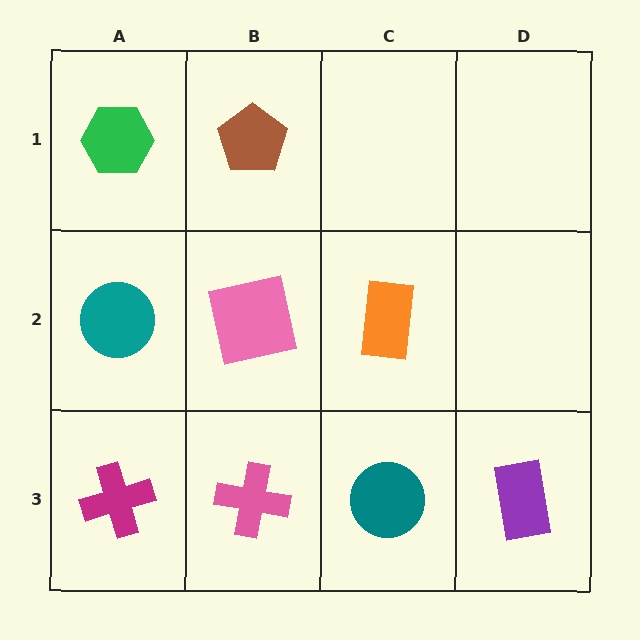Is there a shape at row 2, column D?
No, that cell is empty.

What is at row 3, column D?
A purple rectangle.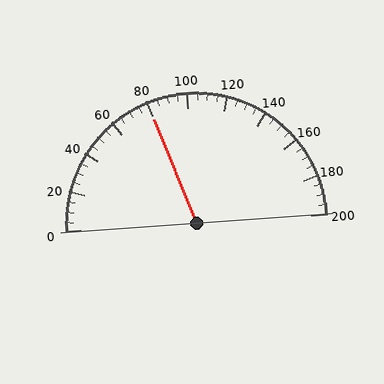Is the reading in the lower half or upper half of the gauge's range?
The reading is in the lower half of the range (0 to 200).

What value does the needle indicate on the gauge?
The needle indicates approximately 80.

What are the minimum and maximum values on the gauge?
The gauge ranges from 0 to 200.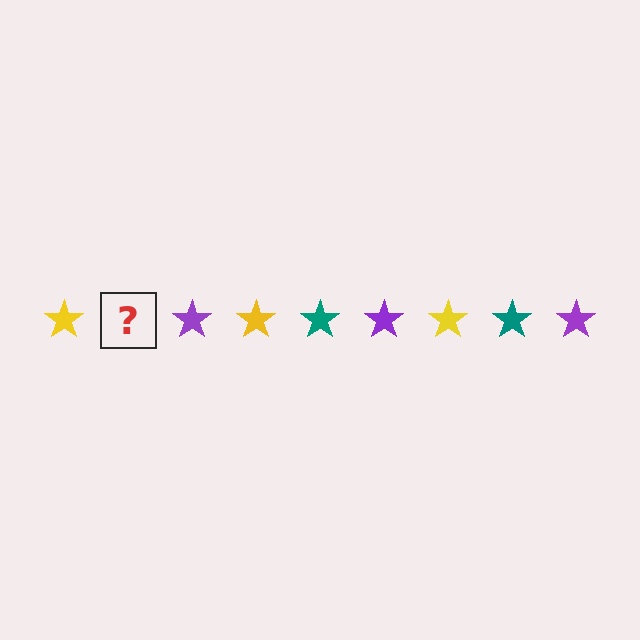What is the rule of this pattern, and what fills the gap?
The rule is that the pattern cycles through yellow, teal, purple stars. The gap should be filled with a teal star.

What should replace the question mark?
The question mark should be replaced with a teal star.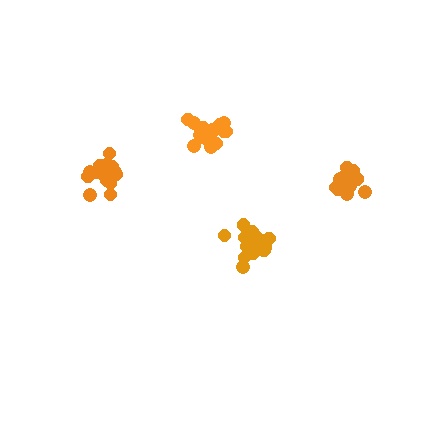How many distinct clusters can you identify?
There are 4 distinct clusters.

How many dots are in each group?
Group 1: 18 dots, Group 2: 14 dots, Group 3: 18 dots, Group 4: 18 dots (68 total).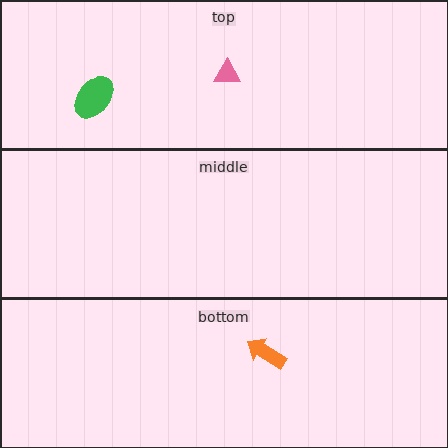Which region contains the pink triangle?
The top region.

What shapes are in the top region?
The pink triangle, the green ellipse.